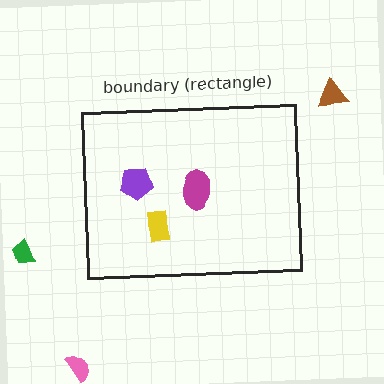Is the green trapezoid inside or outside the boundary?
Outside.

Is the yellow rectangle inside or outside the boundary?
Inside.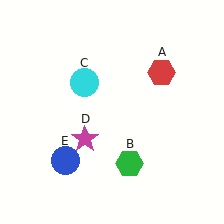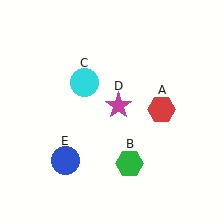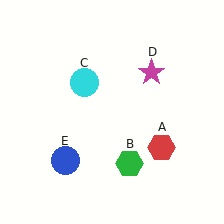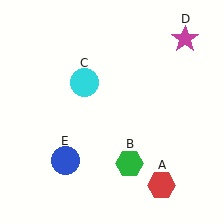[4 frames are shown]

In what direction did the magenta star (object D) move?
The magenta star (object D) moved up and to the right.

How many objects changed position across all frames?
2 objects changed position: red hexagon (object A), magenta star (object D).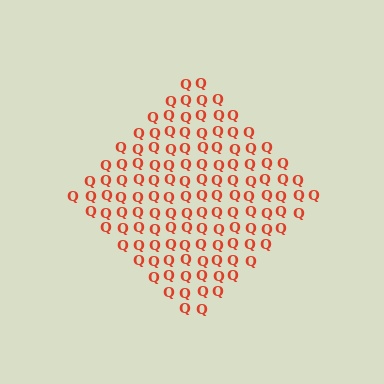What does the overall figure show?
The overall figure shows a diamond.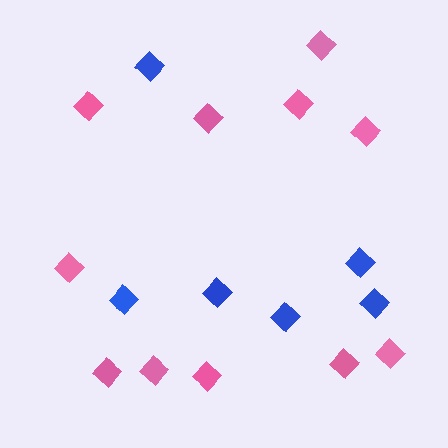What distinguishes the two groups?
There are 2 groups: one group of pink diamonds (11) and one group of blue diamonds (6).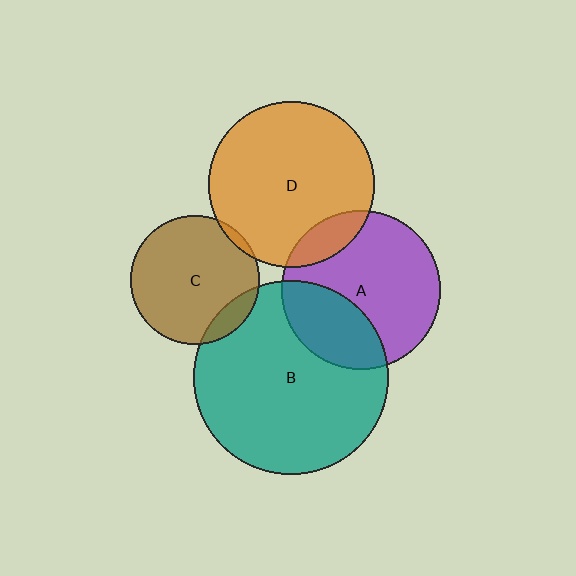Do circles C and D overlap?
Yes.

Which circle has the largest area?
Circle B (teal).